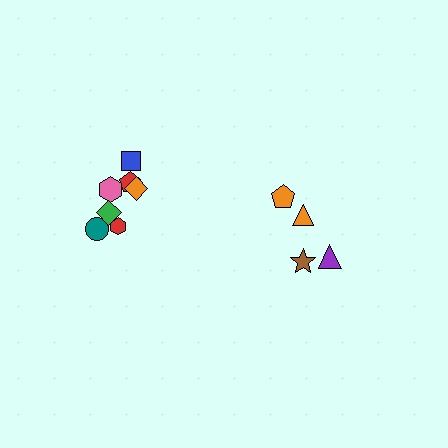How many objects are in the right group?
There are 4 objects.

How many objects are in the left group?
There are 7 objects.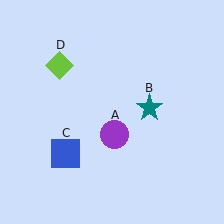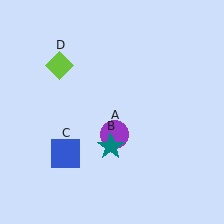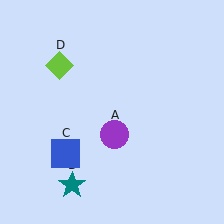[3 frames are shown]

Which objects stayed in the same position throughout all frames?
Purple circle (object A) and blue square (object C) and lime diamond (object D) remained stationary.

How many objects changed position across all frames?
1 object changed position: teal star (object B).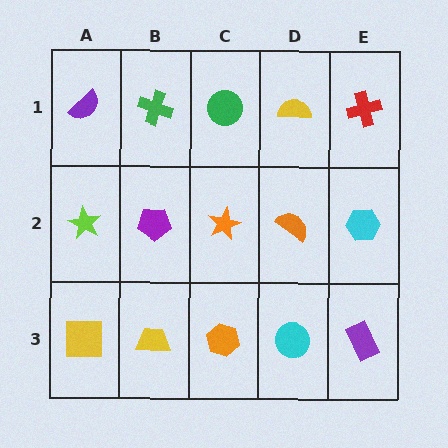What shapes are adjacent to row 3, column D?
An orange semicircle (row 2, column D), an orange hexagon (row 3, column C), a purple rectangle (row 3, column E).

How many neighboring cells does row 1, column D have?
3.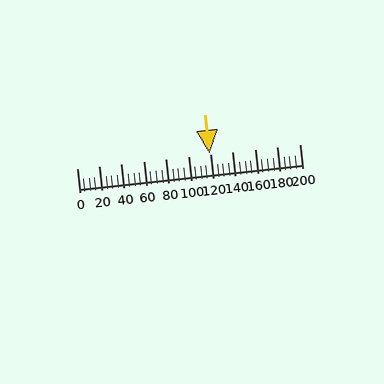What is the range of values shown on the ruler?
The ruler shows values from 0 to 200.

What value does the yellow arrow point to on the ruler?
The yellow arrow points to approximately 119.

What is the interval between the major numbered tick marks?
The major tick marks are spaced 20 units apart.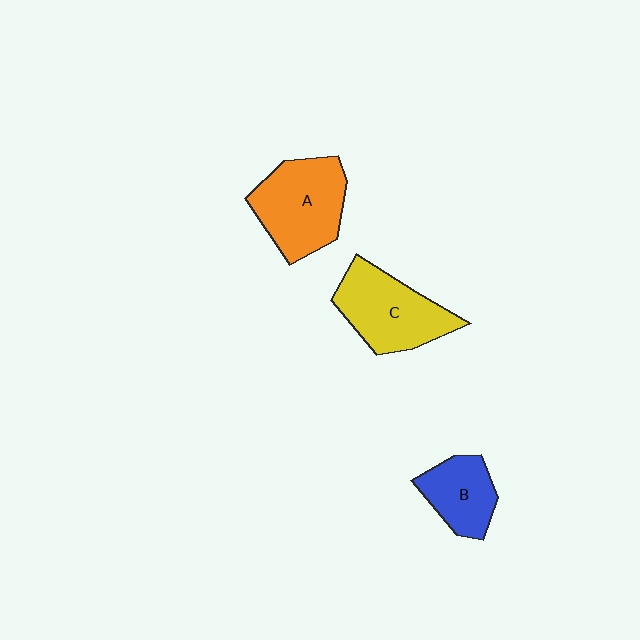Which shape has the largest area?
Shape A (orange).